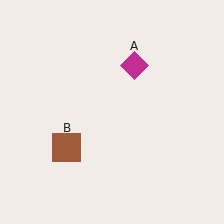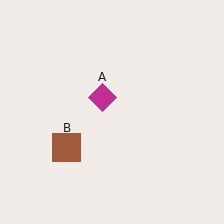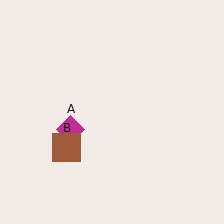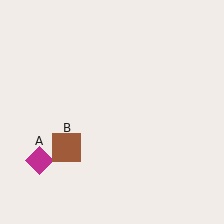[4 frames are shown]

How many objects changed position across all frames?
1 object changed position: magenta diamond (object A).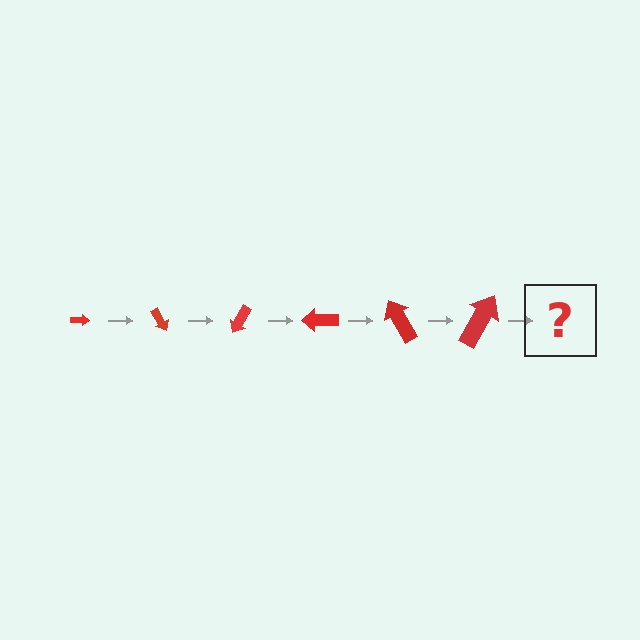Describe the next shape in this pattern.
It should be an arrow, larger than the previous one and rotated 360 degrees from the start.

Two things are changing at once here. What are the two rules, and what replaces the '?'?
The two rules are that the arrow grows larger each step and it rotates 60 degrees each step. The '?' should be an arrow, larger than the previous one and rotated 360 degrees from the start.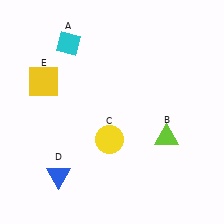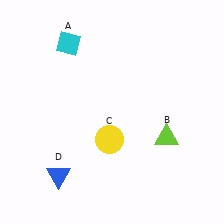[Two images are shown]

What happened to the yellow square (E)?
The yellow square (E) was removed in Image 2. It was in the top-left area of Image 1.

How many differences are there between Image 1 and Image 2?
There is 1 difference between the two images.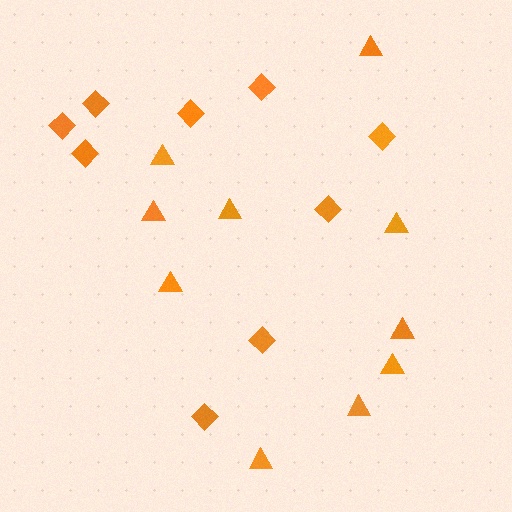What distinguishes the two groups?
There are 2 groups: one group of diamonds (9) and one group of triangles (10).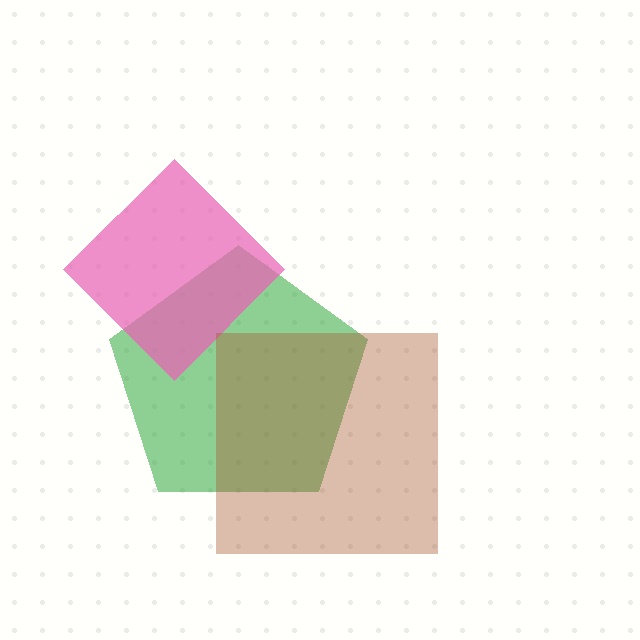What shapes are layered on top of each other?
The layered shapes are: a green pentagon, a pink diamond, a brown square.